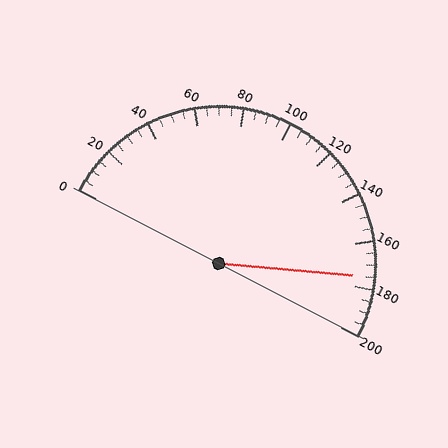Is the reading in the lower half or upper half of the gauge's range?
The reading is in the upper half of the range (0 to 200).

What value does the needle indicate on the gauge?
The needle indicates approximately 175.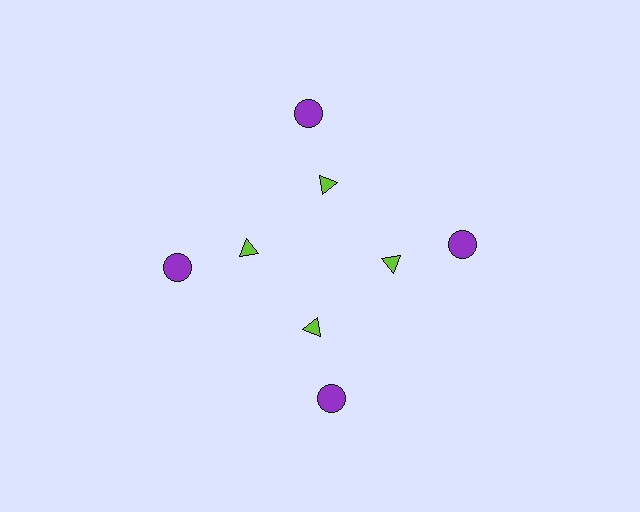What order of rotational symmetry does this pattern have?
This pattern has 4-fold rotational symmetry.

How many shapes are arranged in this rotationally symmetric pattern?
There are 8 shapes, arranged in 4 groups of 2.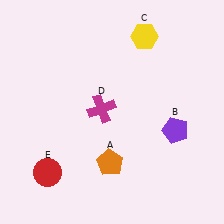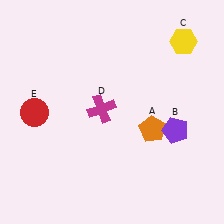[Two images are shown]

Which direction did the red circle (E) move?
The red circle (E) moved up.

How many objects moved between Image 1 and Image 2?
3 objects moved between the two images.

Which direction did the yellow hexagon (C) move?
The yellow hexagon (C) moved right.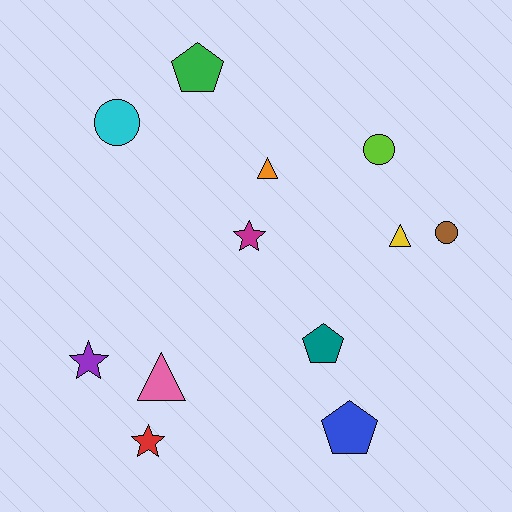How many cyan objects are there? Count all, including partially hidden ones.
There is 1 cyan object.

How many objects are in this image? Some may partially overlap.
There are 12 objects.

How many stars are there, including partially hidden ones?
There are 3 stars.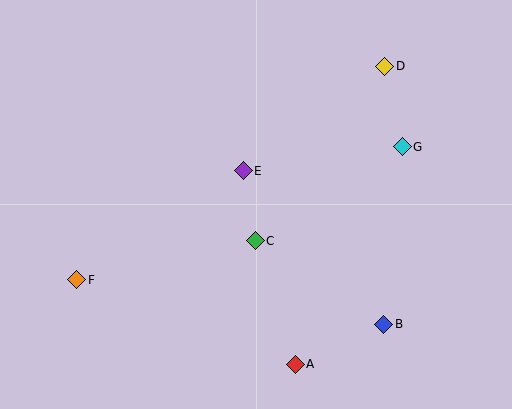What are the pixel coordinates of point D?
Point D is at (385, 66).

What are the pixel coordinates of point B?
Point B is at (384, 324).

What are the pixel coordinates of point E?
Point E is at (243, 171).